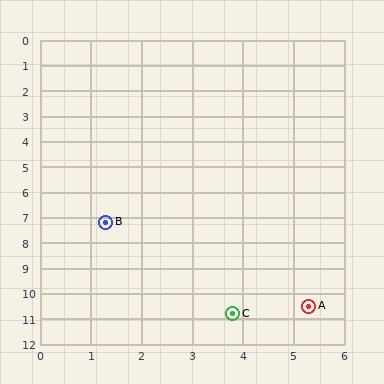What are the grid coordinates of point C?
Point C is at approximately (3.8, 10.8).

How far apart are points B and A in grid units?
Points B and A are about 5.2 grid units apart.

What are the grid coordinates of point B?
Point B is at approximately (1.3, 7.2).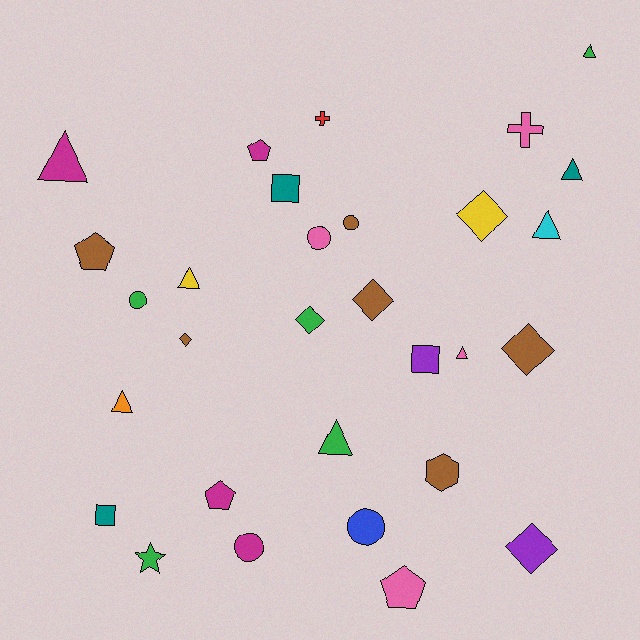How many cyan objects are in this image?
There is 1 cyan object.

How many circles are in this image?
There are 5 circles.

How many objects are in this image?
There are 30 objects.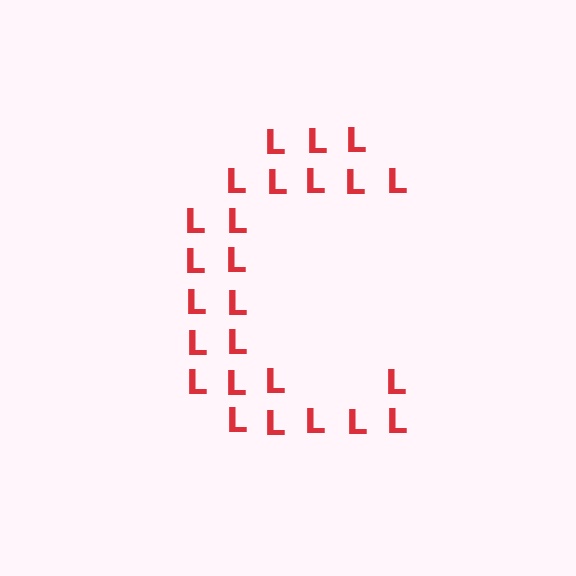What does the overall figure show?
The overall figure shows the letter C.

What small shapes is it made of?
It is made of small letter L's.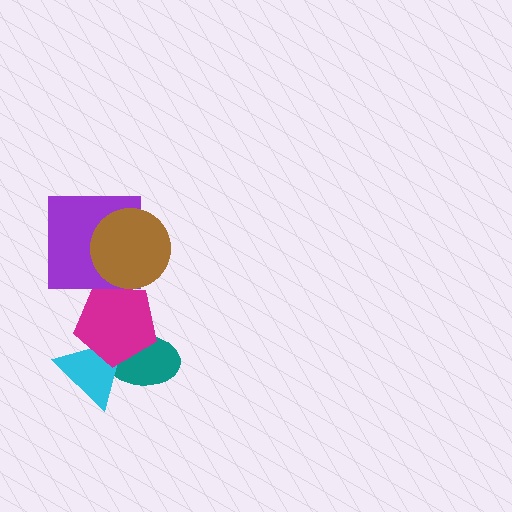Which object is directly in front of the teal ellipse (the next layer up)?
The cyan triangle is directly in front of the teal ellipse.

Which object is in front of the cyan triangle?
The magenta pentagon is in front of the cyan triangle.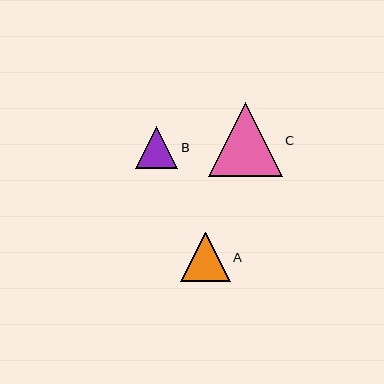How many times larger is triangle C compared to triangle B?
Triangle C is approximately 1.7 times the size of triangle B.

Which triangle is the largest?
Triangle C is the largest with a size of approximately 74 pixels.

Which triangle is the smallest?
Triangle B is the smallest with a size of approximately 42 pixels.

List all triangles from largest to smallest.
From largest to smallest: C, A, B.